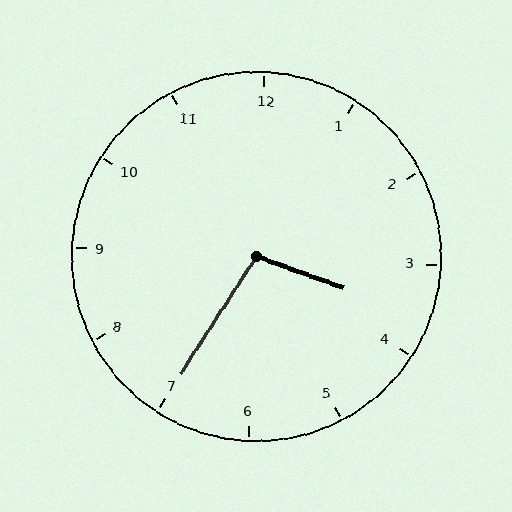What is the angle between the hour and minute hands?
Approximately 102 degrees.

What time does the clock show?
3:35.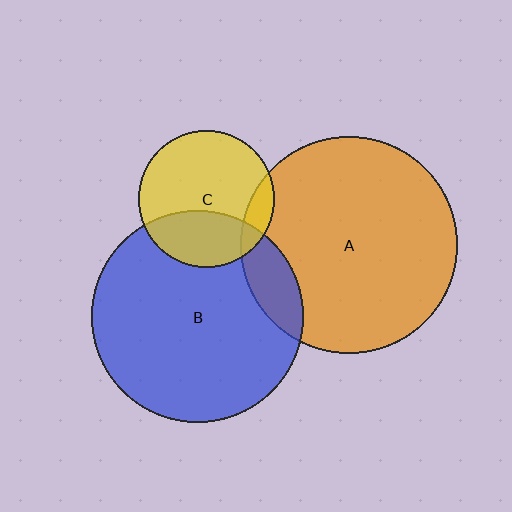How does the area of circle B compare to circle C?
Approximately 2.4 times.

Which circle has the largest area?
Circle A (orange).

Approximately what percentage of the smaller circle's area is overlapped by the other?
Approximately 35%.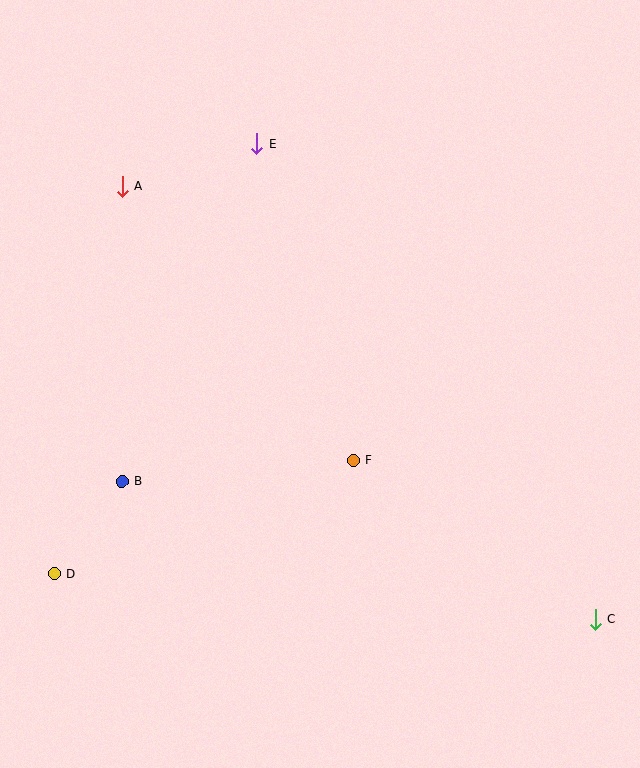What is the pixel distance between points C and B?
The distance between C and B is 493 pixels.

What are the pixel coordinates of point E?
Point E is at (257, 143).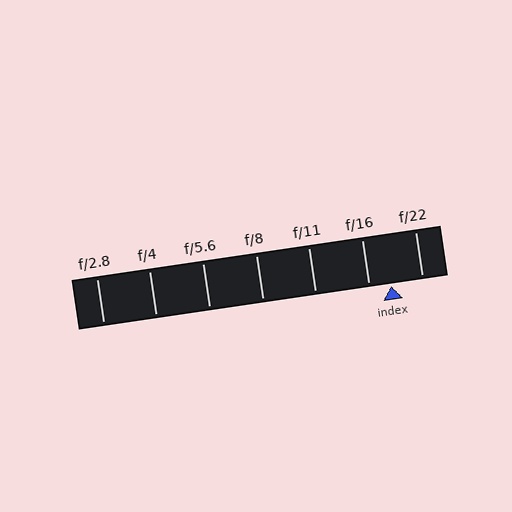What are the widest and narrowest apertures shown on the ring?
The widest aperture shown is f/2.8 and the narrowest is f/22.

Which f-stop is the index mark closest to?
The index mark is closest to f/16.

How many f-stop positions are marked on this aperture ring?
There are 7 f-stop positions marked.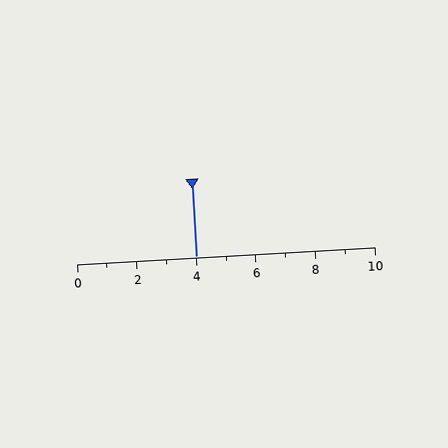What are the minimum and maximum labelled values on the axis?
The axis runs from 0 to 10.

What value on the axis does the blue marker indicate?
The marker indicates approximately 4.